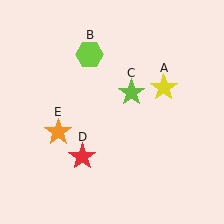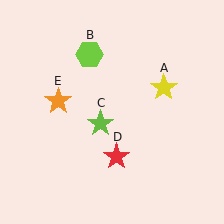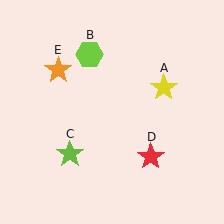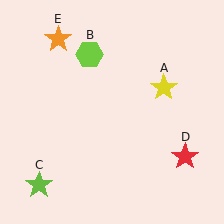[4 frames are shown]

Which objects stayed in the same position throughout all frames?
Yellow star (object A) and lime hexagon (object B) remained stationary.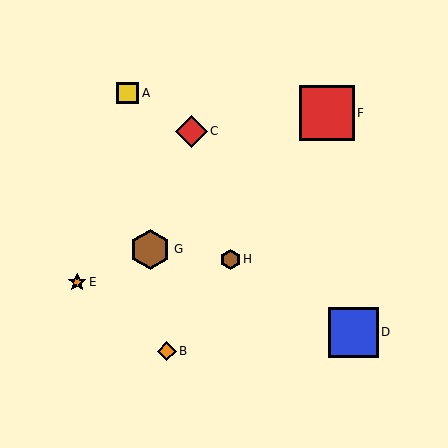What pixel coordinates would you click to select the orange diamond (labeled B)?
Click at (167, 351) to select the orange diamond B.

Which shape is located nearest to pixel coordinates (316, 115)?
The red square (labeled F) at (327, 113) is nearest to that location.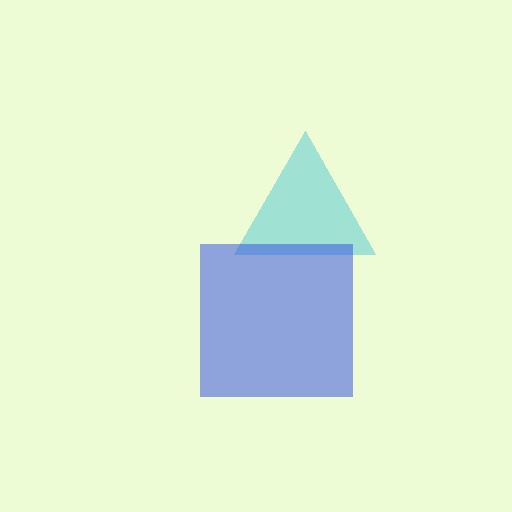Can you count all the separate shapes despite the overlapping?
Yes, there are 2 separate shapes.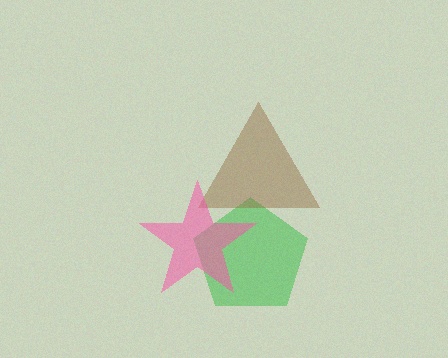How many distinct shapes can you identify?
There are 3 distinct shapes: a green pentagon, a brown triangle, a pink star.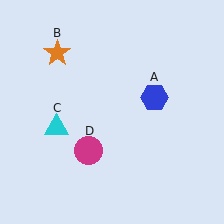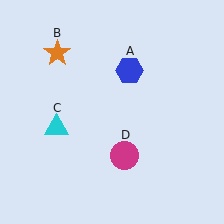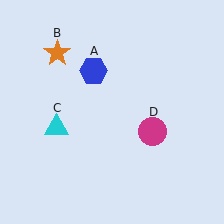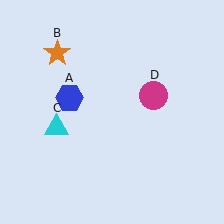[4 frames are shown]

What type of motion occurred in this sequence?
The blue hexagon (object A), magenta circle (object D) rotated counterclockwise around the center of the scene.